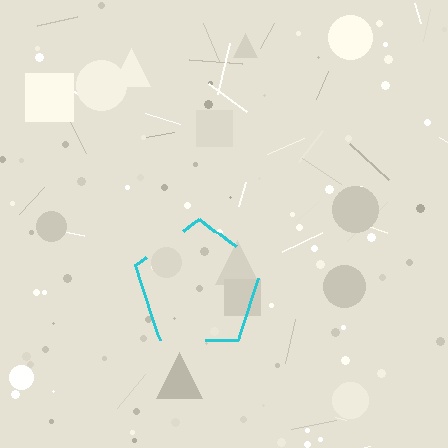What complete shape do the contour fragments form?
The contour fragments form a pentagon.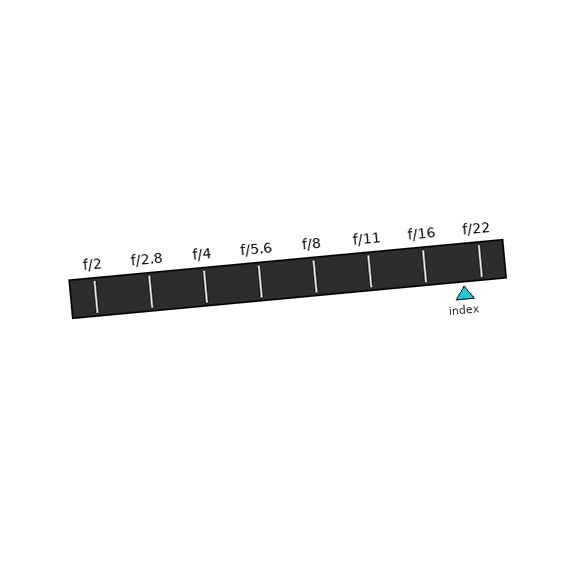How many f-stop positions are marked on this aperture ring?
There are 8 f-stop positions marked.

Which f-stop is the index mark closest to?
The index mark is closest to f/22.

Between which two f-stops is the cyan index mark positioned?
The index mark is between f/16 and f/22.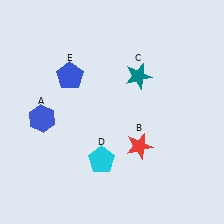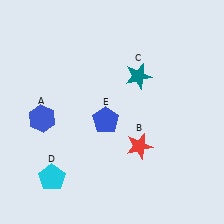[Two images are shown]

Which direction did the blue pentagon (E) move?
The blue pentagon (E) moved down.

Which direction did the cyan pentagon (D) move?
The cyan pentagon (D) moved left.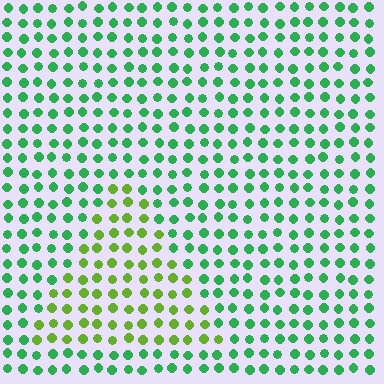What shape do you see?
I see a triangle.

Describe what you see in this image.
The image is filled with small green elements in a uniform arrangement. A triangle-shaped region is visible where the elements are tinted to a slightly different hue, forming a subtle color boundary.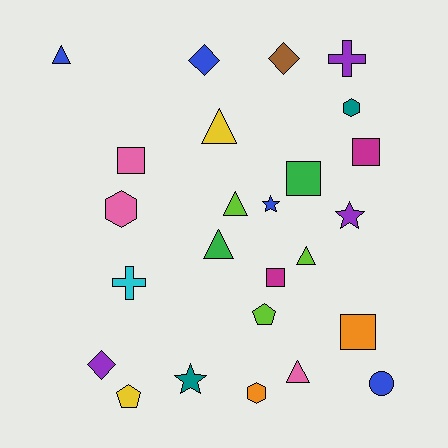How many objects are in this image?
There are 25 objects.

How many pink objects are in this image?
There are 3 pink objects.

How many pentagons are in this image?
There are 2 pentagons.